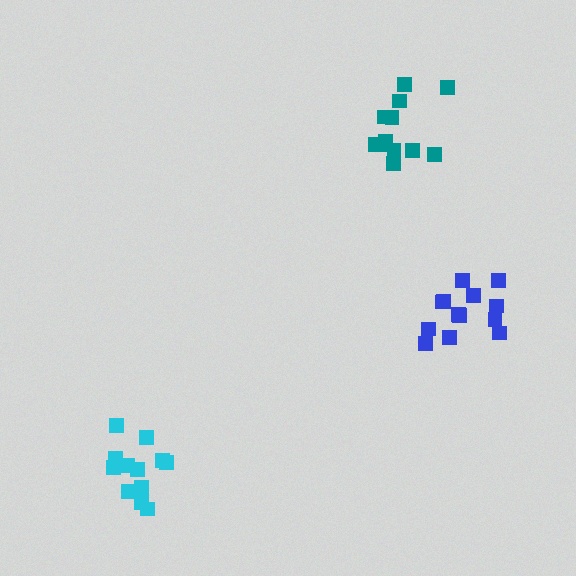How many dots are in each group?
Group 1: 12 dots, Group 2: 13 dots, Group 3: 12 dots (37 total).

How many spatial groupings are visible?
There are 3 spatial groupings.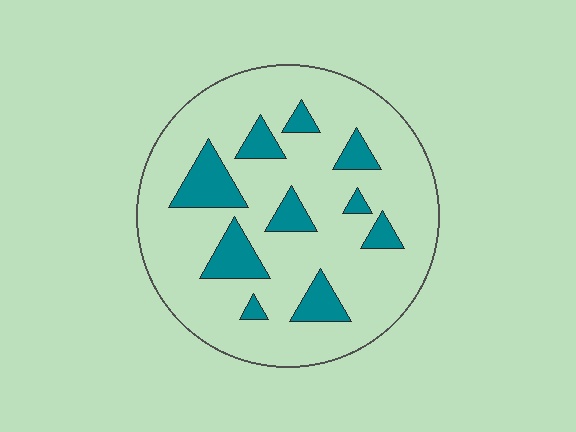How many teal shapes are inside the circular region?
10.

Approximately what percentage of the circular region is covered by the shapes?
Approximately 20%.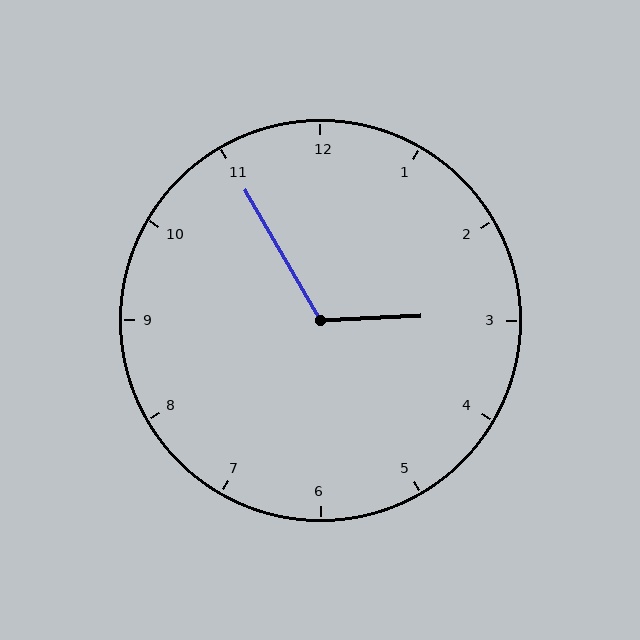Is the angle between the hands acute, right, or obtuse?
It is obtuse.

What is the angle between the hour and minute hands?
Approximately 118 degrees.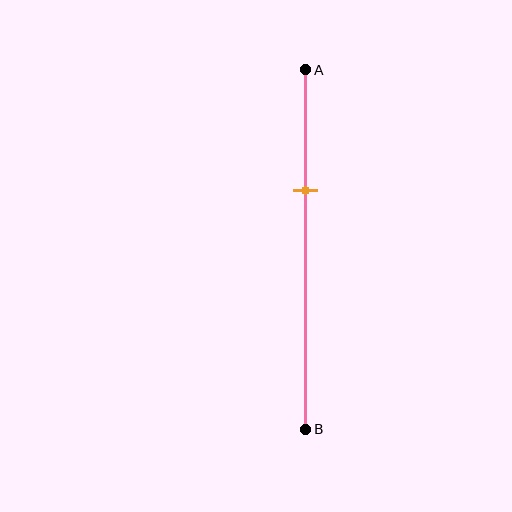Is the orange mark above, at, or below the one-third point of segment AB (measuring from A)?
The orange mark is approximately at the one-third point of segment AB.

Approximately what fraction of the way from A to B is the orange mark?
The orange mark is approximately 35% of the way from A to B.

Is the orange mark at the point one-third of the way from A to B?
Yes, the mark is approximately at the one-third point.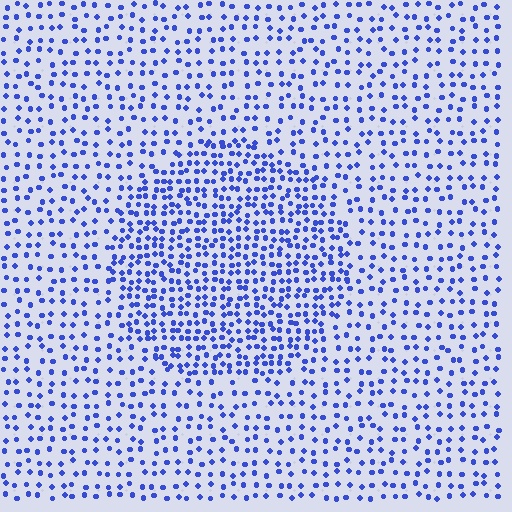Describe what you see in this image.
The image contains small blue elements arranged at two different densities. A circle-shaped region is visible where the elements are more densely packed than the surrounding area.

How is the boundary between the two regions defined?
The boundary is defined by a change in element density (approximately 1.9x ratio). All elements are the same color, size, and shape.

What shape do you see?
I see a circle.